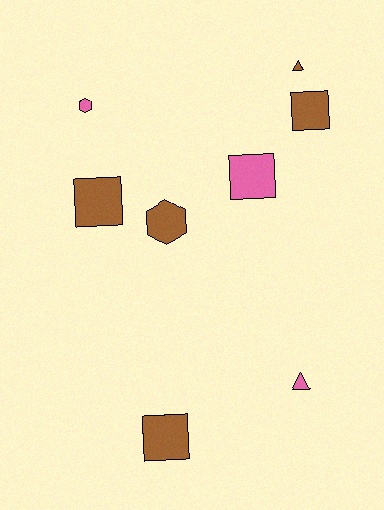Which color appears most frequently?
Brown, with 5 objects.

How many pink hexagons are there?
There is 1 pink hexagon.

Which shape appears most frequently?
Square, with 4 objects.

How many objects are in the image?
There are 8 objects.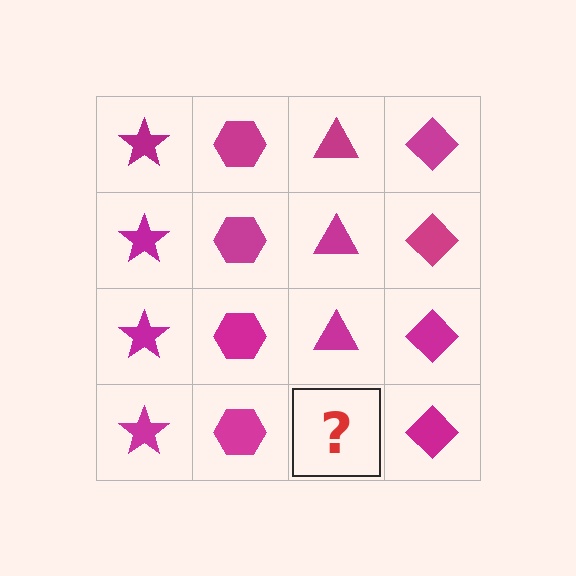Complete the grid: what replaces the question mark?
The question mark should be replaced with a magenta triangle.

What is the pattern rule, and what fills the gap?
The rule is that each column has a consistent shape. The gap should be filled with a magenta triangle.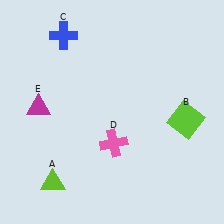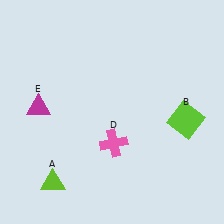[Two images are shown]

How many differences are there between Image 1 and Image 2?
There is 1 difference between the two images.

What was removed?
The blue cross (C) was removed in Image 2.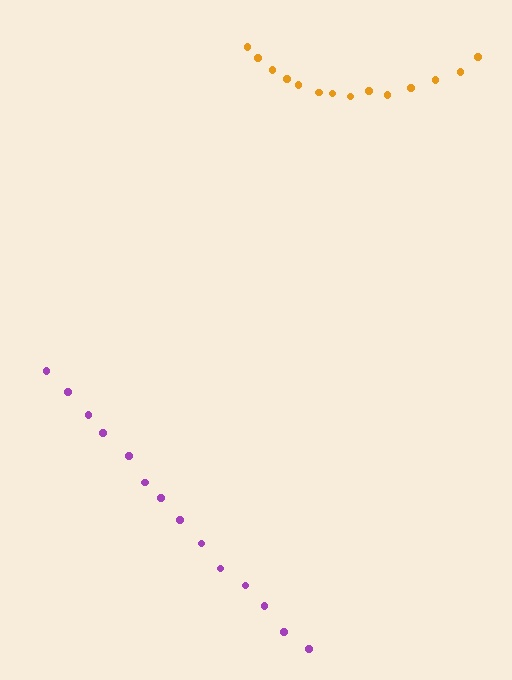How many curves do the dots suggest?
There are 2 distinct paths.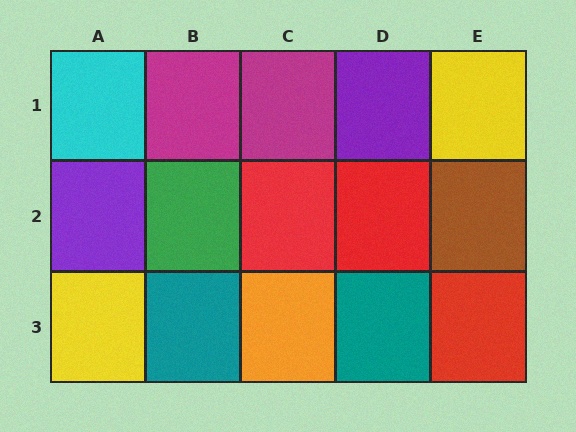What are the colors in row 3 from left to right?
Yellow, teal, orange, teal, red.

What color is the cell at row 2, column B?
Green.